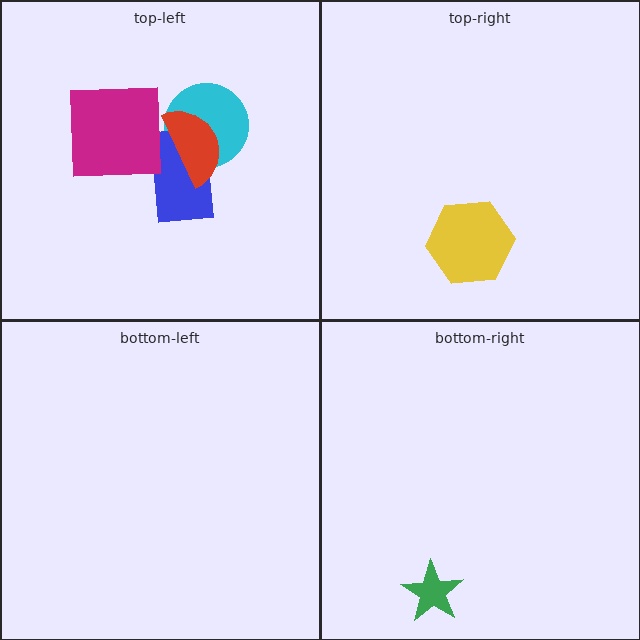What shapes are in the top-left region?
The cyan circle, the blue rectangle, the magenta square, the red semicircle.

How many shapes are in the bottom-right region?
1.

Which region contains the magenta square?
The top-left region.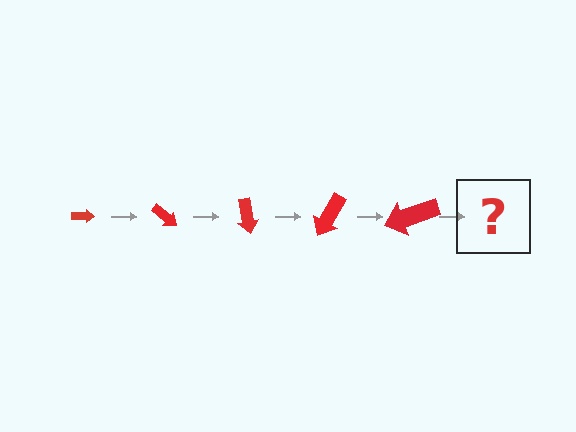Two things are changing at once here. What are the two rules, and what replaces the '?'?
The two rules are that the arrow grows larger each step and it rotates 40 degrees each step. The '?' should be an arrow, larger than the previous one and rotated 200 degrees from the start.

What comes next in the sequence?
The next element should be an arrow, larger than the previous one and rotated 200 degrees from the start.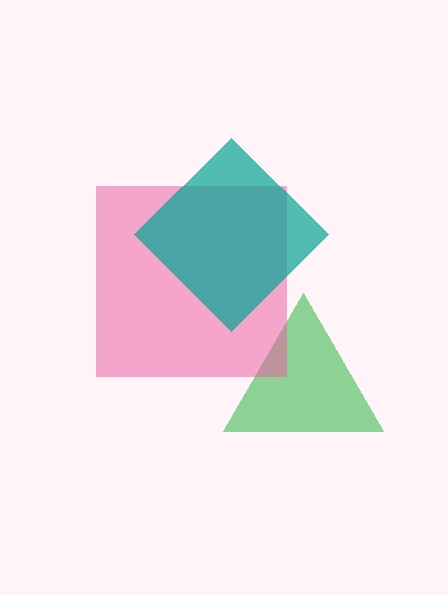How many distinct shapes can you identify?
There are 3 distinct shapes: a green triangle, a pink square, a teal diamond.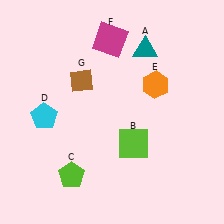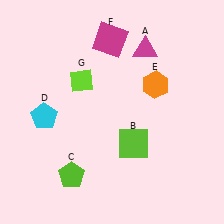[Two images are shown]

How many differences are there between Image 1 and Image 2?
There are 2 differences between the two images.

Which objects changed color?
A changed from teal to magenta. G changed from brown to lime.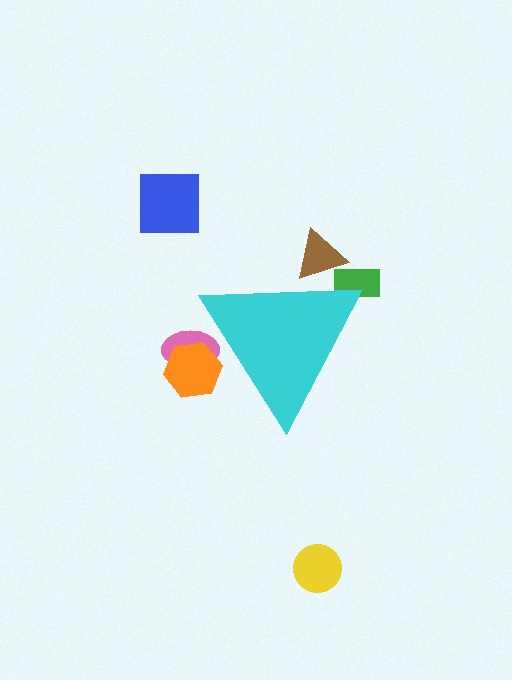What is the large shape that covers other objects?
A cyan triangle.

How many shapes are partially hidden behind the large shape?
4 shapes are partially hidden.